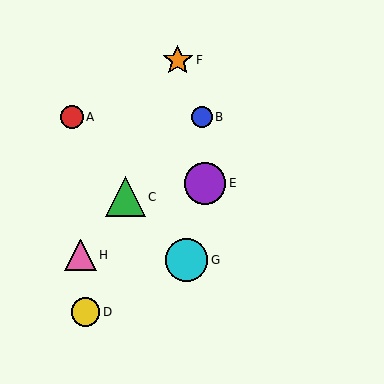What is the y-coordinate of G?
Object G is at y≈260.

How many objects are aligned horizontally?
2 objects (A, B) are aligned horizontally.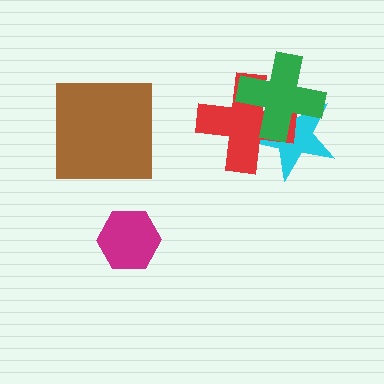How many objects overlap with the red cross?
2 objects overlap with the red cross.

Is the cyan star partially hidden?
Yes, it is partially covered by another shape.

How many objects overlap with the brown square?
0 objects overlap with the brown square.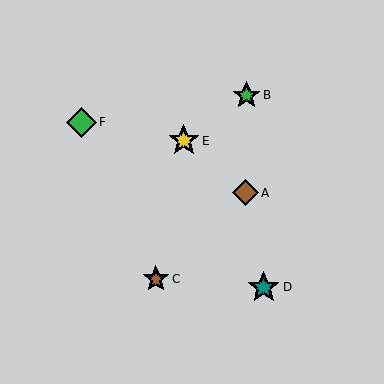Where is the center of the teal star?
The center of the teal star is at (264, 287).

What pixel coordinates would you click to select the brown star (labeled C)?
Click at (156, 279) to select the brown star C.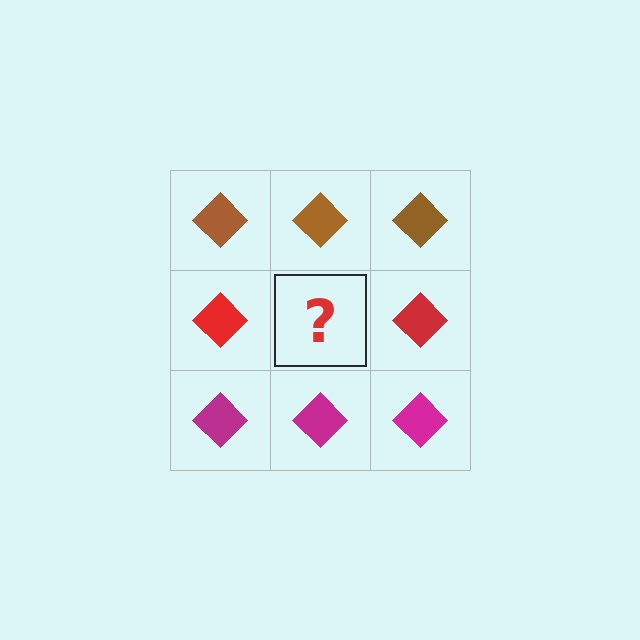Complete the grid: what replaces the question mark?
The question mark should be replaced with a red diamond.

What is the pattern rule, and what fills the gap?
The rule is that each row has a consistent color. The gap should be filled with a red diamond.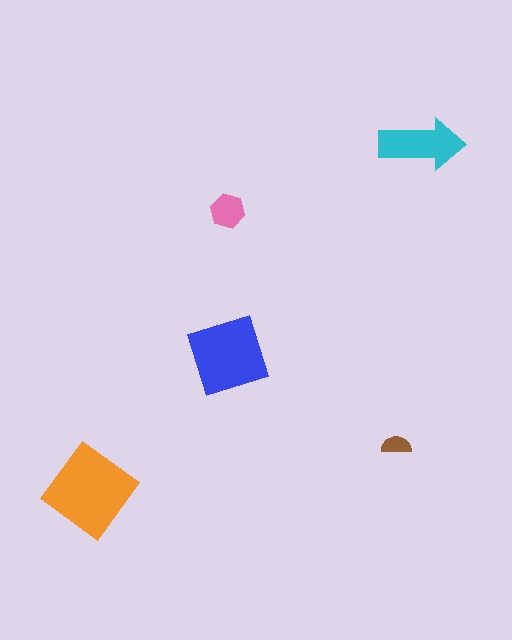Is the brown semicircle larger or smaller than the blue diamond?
Smaller.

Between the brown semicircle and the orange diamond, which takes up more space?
The orange diamond.